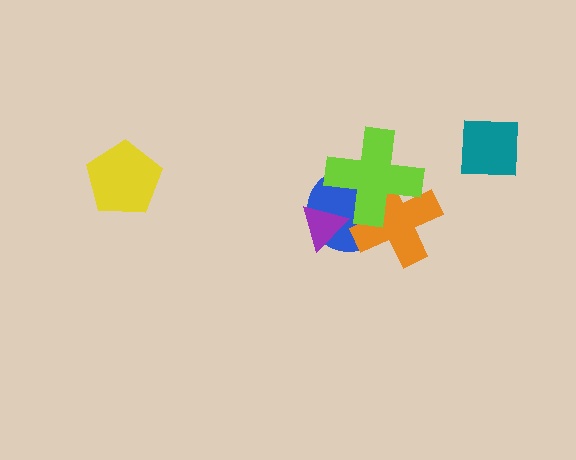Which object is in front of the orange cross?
The lime cross is in front of the orange cross.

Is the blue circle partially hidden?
Yes, it is partially covered by another shape.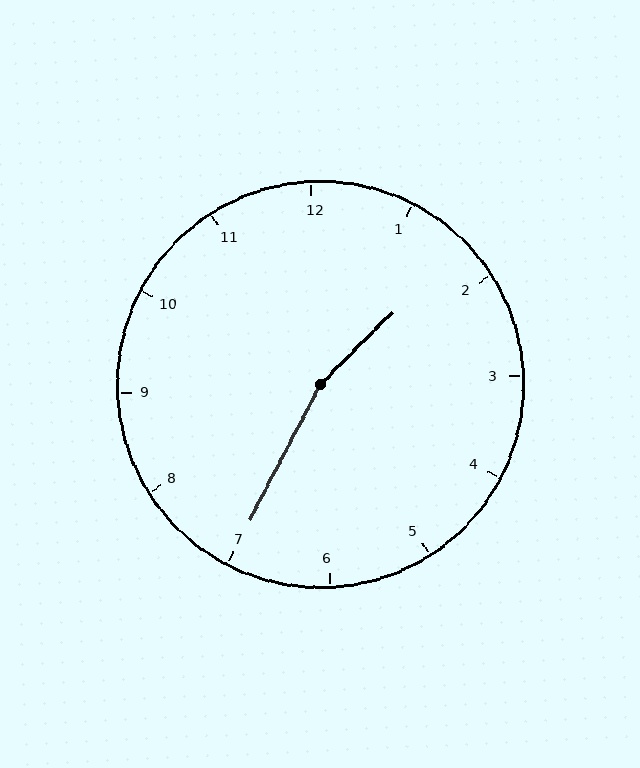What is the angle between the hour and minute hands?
Approximately 162 degrees.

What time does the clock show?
1:35.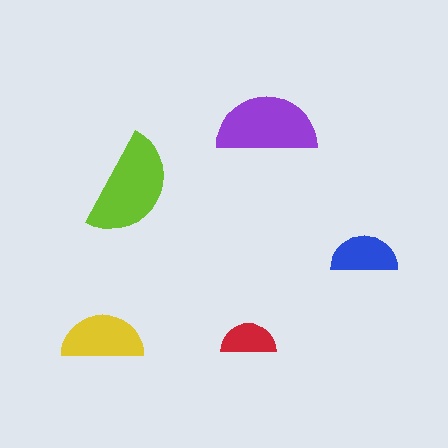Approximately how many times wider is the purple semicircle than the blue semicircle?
About 1.5 times wider.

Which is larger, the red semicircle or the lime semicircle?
The lime one.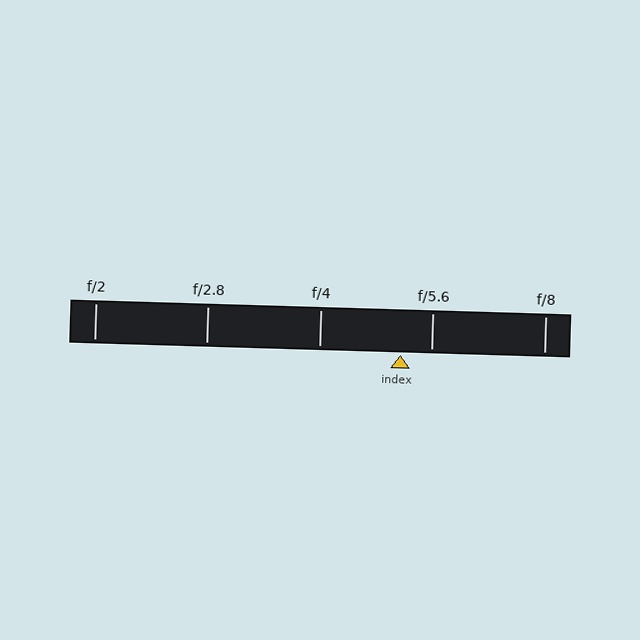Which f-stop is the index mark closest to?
The index mark is closest to f/5.6.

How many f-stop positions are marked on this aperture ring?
There are 5 f-stop positions marked.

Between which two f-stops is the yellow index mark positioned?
The index mark is between f/4 and f/5.6.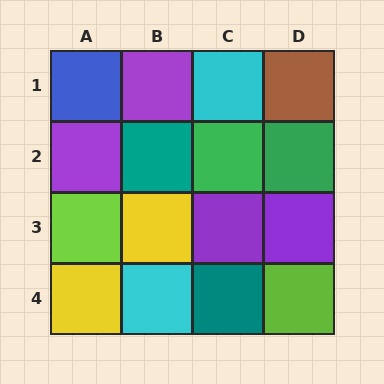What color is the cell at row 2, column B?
Teal.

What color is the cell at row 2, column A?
Purple.